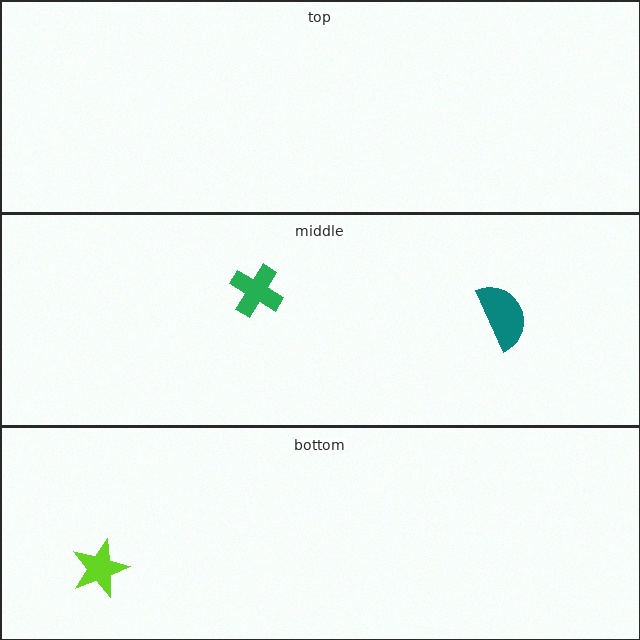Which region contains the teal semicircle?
The middle region.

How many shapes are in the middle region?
2.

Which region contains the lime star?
The bottom region.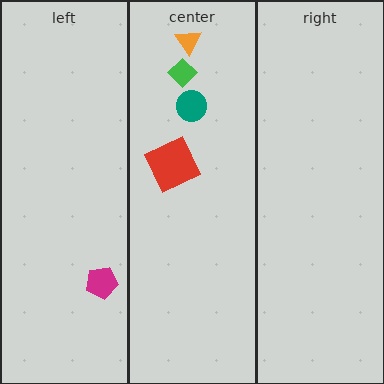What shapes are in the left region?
The magenta pentagon.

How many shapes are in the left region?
1.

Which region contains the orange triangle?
The center region.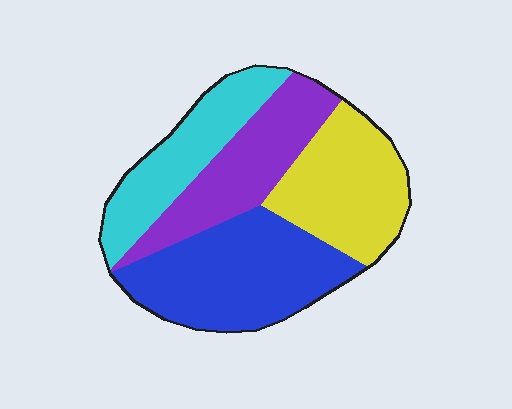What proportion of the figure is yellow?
Yellow covers about 25% of the figure.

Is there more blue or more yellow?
Blue.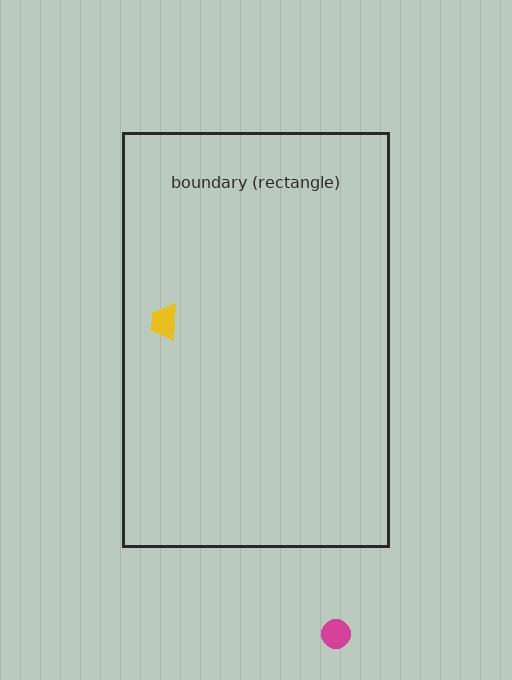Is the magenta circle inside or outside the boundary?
Outside.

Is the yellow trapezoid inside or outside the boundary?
Inside.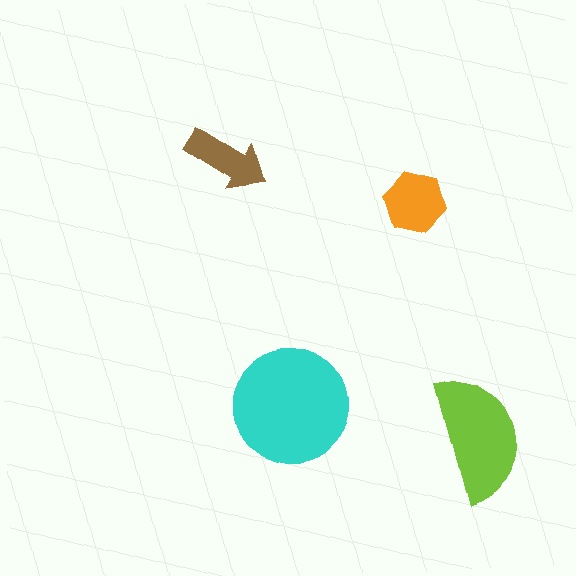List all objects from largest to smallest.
The cyan circle, the lime semicircle, the orange hexagon, the brown arrow.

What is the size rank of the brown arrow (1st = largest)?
4th.